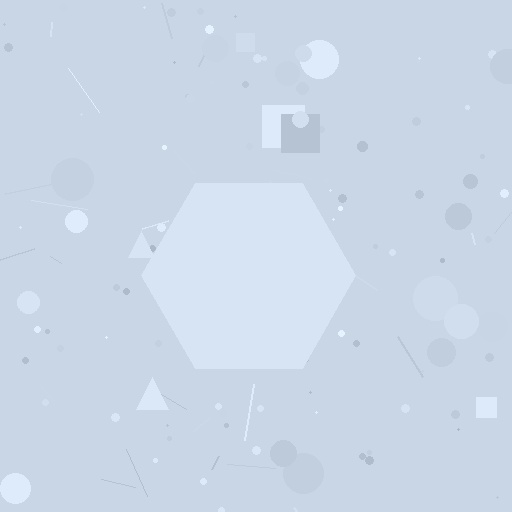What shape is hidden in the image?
A hexagon is hidden in the image.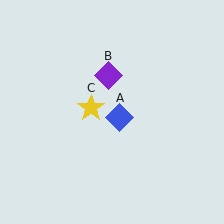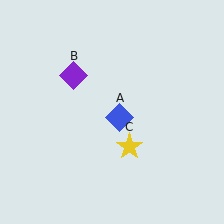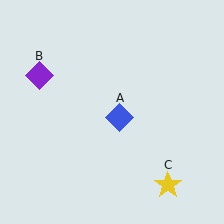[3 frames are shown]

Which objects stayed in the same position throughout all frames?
Blue diamond (object A) remained stationary.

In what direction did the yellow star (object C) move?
The yellow star (object C) moved down and to the right.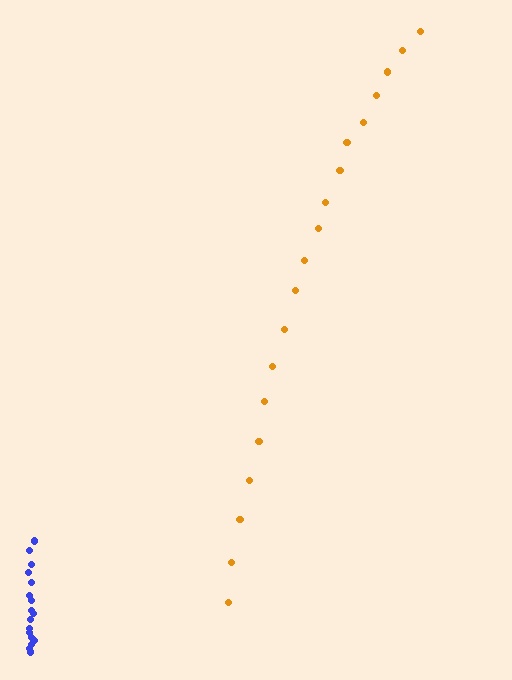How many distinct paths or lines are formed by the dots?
There are 2 distinct paths.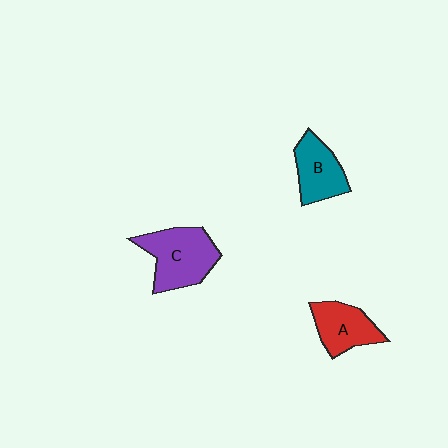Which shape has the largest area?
Shape C (purple).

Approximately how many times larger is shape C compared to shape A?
Approximately 1.4 times.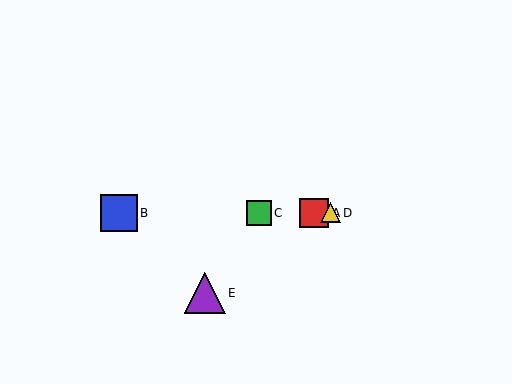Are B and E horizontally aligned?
No, B is at y≈213 and E is at y≈293.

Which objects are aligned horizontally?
Objects A, B, C, D are aligned horizontally.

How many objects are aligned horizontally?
4 objects (A, B, C, D) are aligned horizontally.